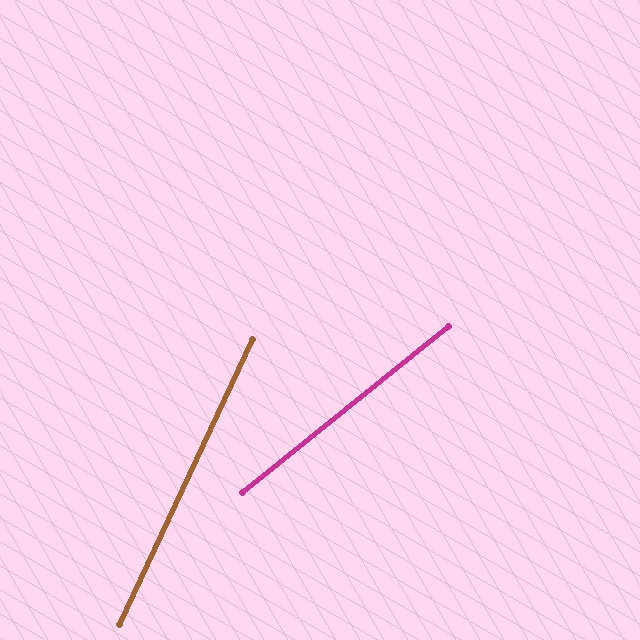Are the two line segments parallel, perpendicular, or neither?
Neither parallel nor perpendicular — they differ by about 26°.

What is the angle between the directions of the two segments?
Approximately 26 degrees.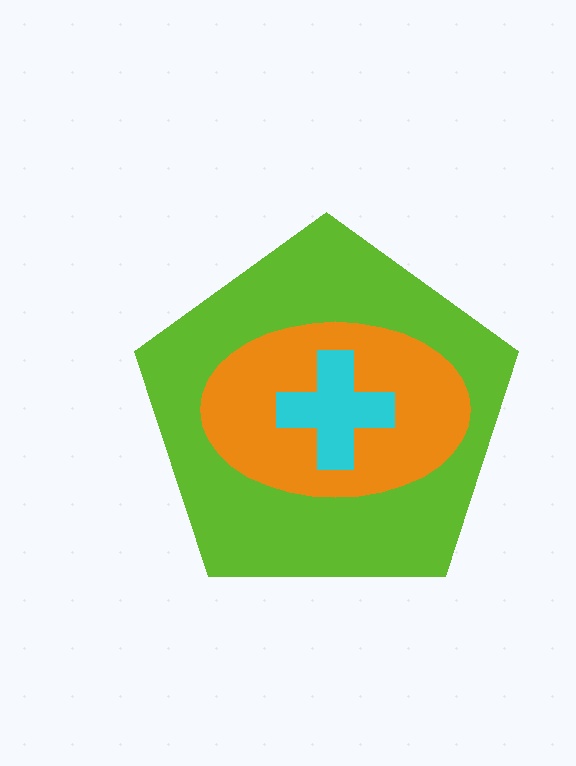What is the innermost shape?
The cyan cross.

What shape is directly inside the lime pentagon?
The orange ellipse.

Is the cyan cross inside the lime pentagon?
Yes.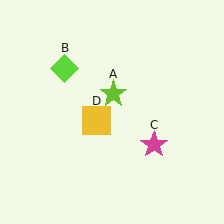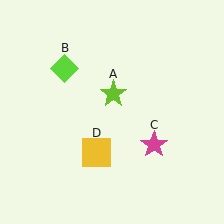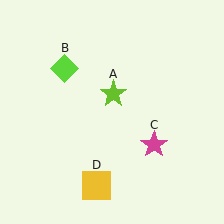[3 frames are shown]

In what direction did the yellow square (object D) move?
The yellow square (object D) moved down.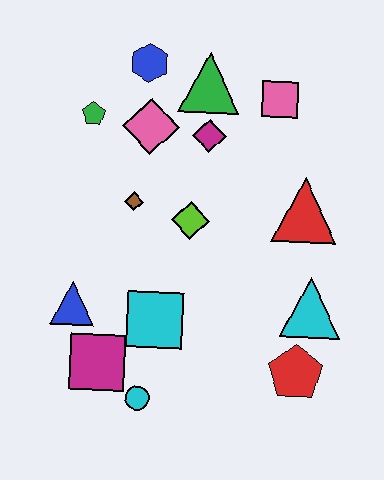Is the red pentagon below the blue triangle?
Yes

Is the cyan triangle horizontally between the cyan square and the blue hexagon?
No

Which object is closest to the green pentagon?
The pink diamond is closest to the green pentagon.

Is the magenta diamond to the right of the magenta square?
Yes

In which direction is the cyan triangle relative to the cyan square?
The cyan triangle is to the right of the cyan square.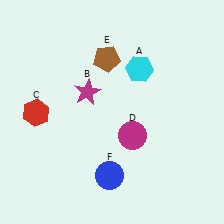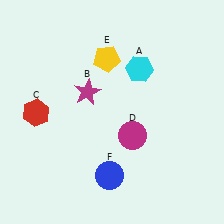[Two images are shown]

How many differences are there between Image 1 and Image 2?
There is 1 difference between the two images.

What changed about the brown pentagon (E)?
In Image 1, E is brown. In Image 2, it changed to yellow.